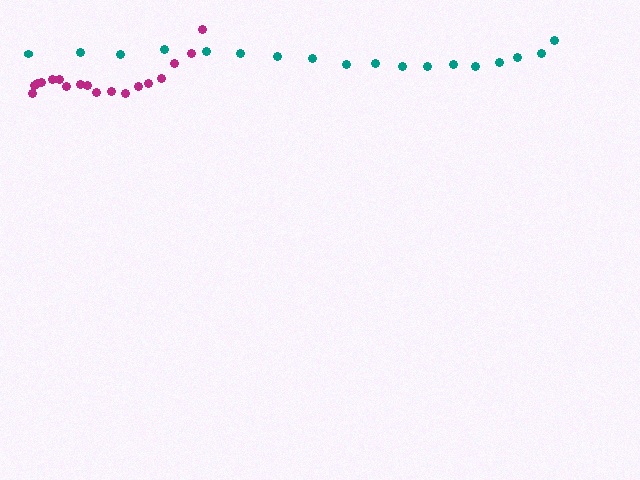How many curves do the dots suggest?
There are 2 distinct paths.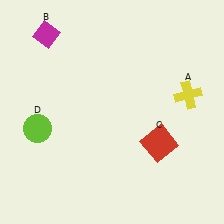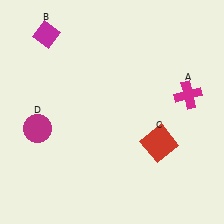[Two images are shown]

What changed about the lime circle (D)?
In Image 1, D is lime. In Image 2, it changed to magenta.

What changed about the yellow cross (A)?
In Image 1, A is yellow. In Image 2, it changed to magenta.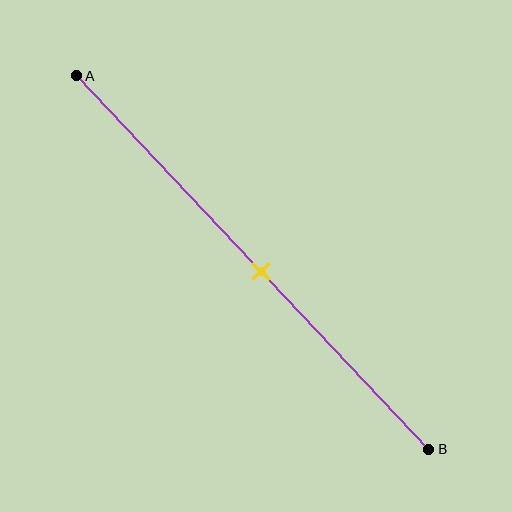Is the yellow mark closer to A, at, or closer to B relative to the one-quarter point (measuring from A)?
The yellow mark is closer to point B than the one-quarter point of segment AB.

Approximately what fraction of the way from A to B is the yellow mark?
The yellow mark is approximately 50% of the way from A to B.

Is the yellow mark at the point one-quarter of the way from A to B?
No, the mark is at about 50% from A, not at the 25% one-quarter point.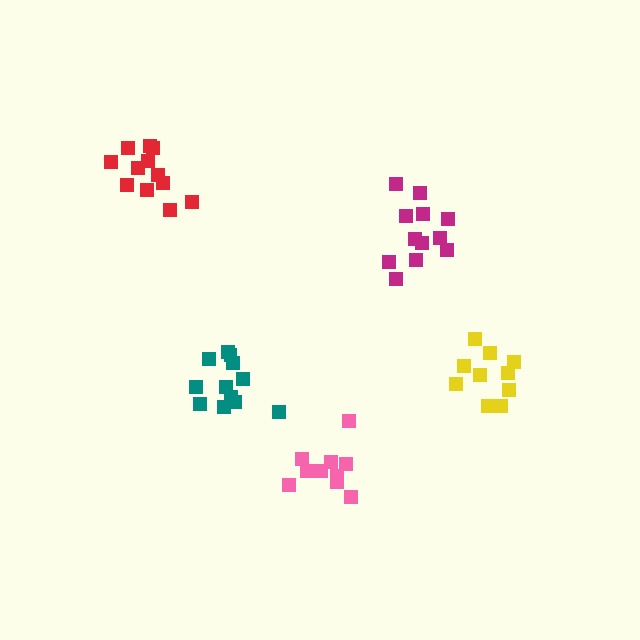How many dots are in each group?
Group 1: 12 dots, Group 2: 10 dots, Group 3: 12 dots, Group 4: 12 dots, Group 5: 11 dots (57 total).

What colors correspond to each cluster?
The clusters are colored: teal, yellow, red, magenta, pink.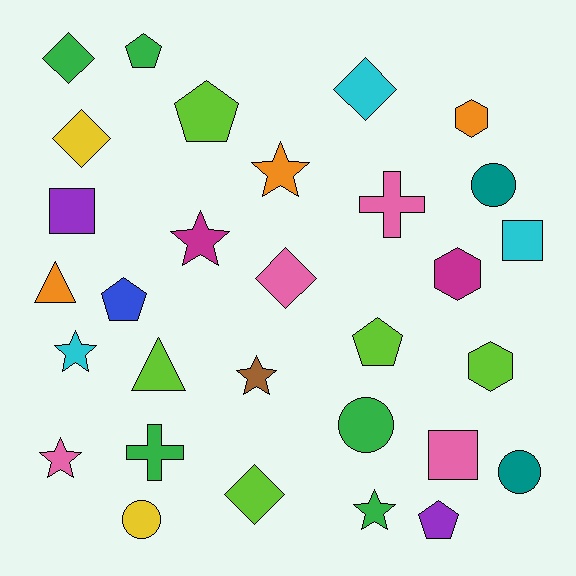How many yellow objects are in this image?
There are 2 yellow objects.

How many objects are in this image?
There are 30 objects.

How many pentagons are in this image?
There are 5 pentagons.